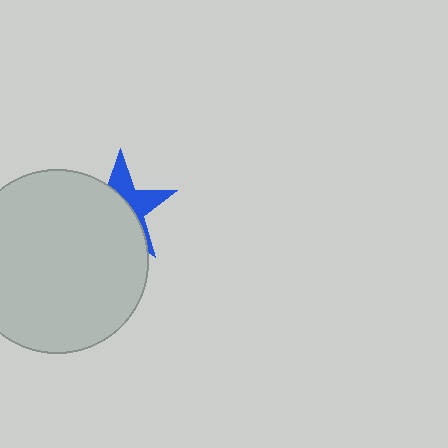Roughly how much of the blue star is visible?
A small part of it is visible (roughly 39%).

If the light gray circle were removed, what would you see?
You would see the complete blue star.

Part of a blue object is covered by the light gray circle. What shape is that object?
It is a star.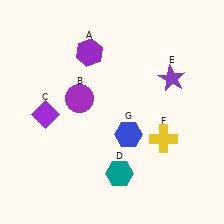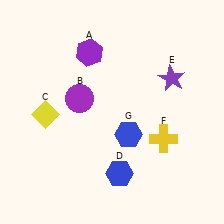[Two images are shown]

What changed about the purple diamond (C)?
In Image 1, C is purple. In Image 2, it changed to yellow.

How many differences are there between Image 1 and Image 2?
There are 2 differences between the two images.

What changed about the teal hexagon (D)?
In Image 1, D is teal. In Image 2, it changed to blue.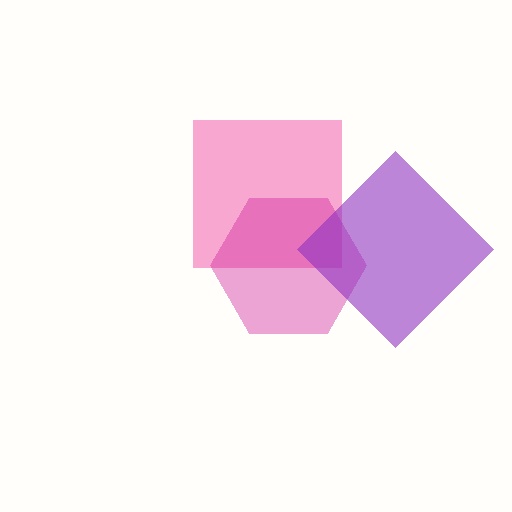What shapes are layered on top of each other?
The layered shapes are: a pink square, a magenta hexagon, a purple diamond.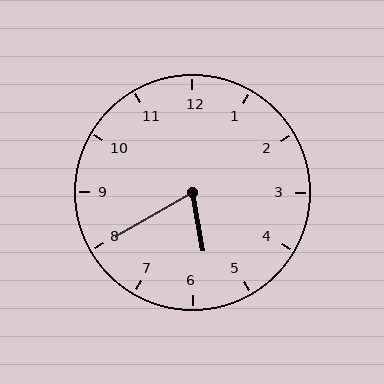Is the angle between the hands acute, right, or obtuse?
It is acute.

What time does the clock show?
5:40.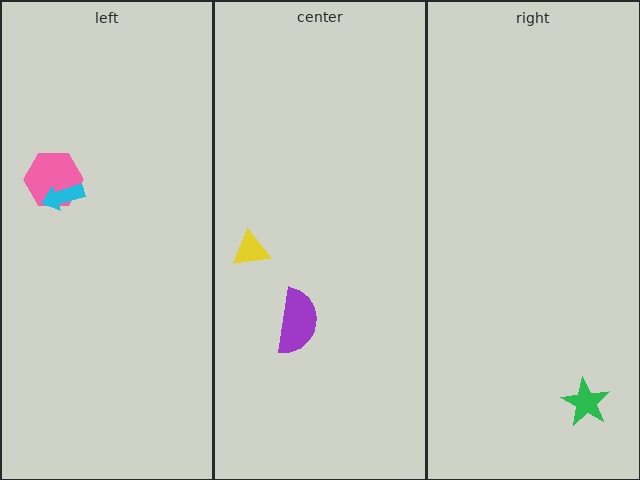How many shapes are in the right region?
1.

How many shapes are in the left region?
2.